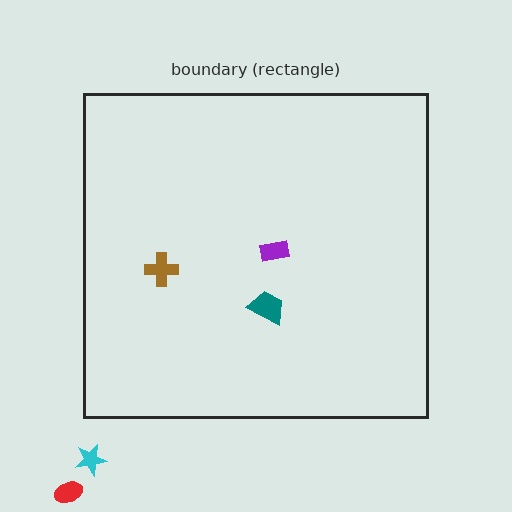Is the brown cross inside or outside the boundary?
Inside.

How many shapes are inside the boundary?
3 inside, 2 outside.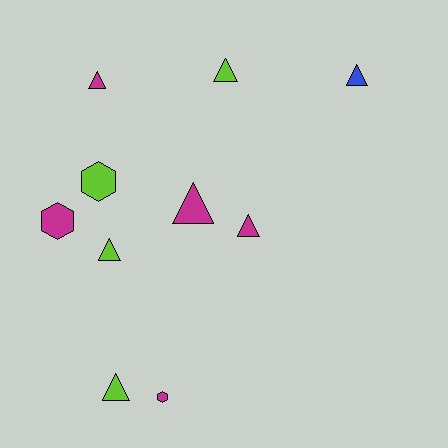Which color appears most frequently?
Magenta, with 5 objects.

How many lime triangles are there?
There are 3 lime triangles.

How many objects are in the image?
There are 10 objects.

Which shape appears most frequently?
Triangle, with 7 objects.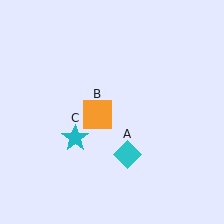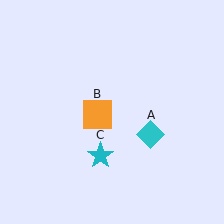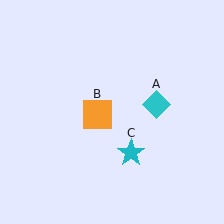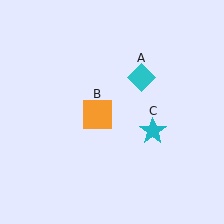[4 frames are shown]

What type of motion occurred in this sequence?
The cyan diamond (object A), cyan star (object C) rotated counterclockwise around the center of the scene.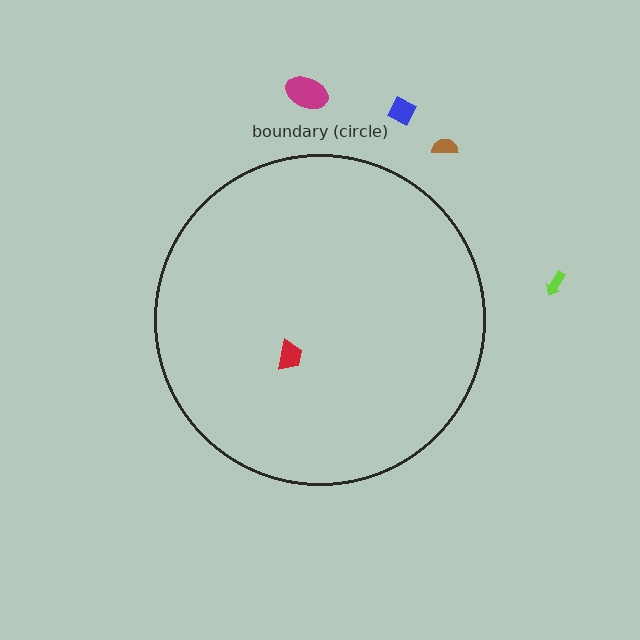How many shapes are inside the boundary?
1 inside, 4 outside.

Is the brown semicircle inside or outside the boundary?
Outside.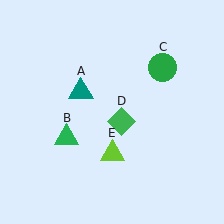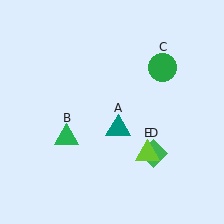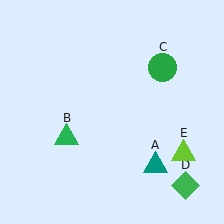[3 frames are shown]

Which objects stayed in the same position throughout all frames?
Green triangle (object B) and green circle (object C) remained stationary.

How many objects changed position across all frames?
3 objects changed position: teal triangle (object A), green diamond (object D), lime triangle (object E).